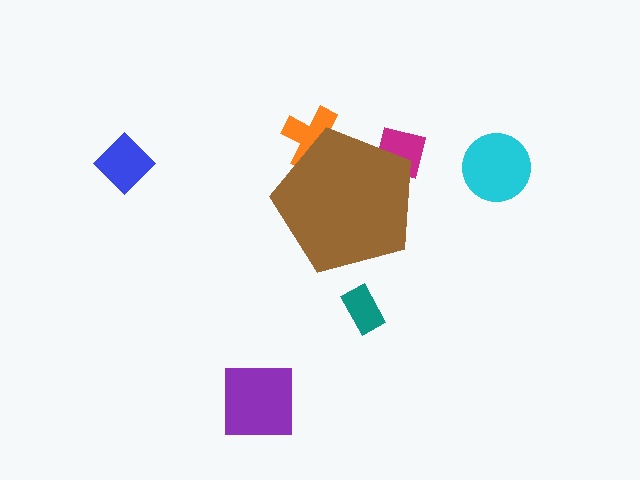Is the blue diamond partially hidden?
No, the blue diamond is fully visible.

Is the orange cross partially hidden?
Yes, the orange cross is partially hidden behind the brown pentagon.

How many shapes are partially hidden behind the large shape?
2 shapes are partially hidden.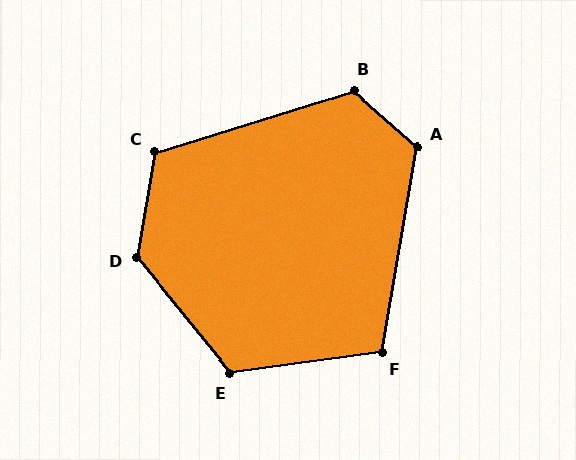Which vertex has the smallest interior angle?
F, at approximately 108 degrees.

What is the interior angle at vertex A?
Approximately 121 degrees (obtuse).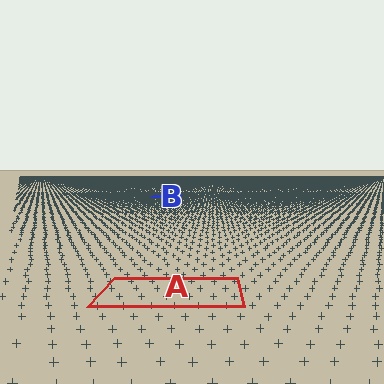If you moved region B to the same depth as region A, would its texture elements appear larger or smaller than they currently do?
They would appear larger. At a closer depth, the same texture elements are projected at a bigger on-screen size.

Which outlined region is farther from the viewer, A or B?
Region B is farther from the viewer — the texture elements inside it appear smaller and more densely packed.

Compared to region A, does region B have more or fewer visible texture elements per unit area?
Region B has more texture elements per unit area — they are packed more densely because it is farther away.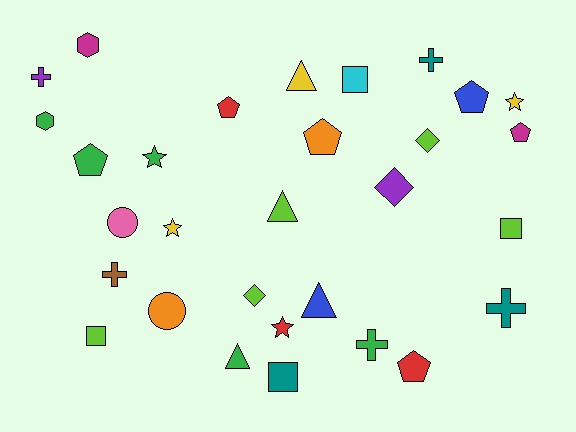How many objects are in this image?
There are 30 objects.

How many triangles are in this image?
There are 4 triangles.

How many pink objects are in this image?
There is 1 pink object.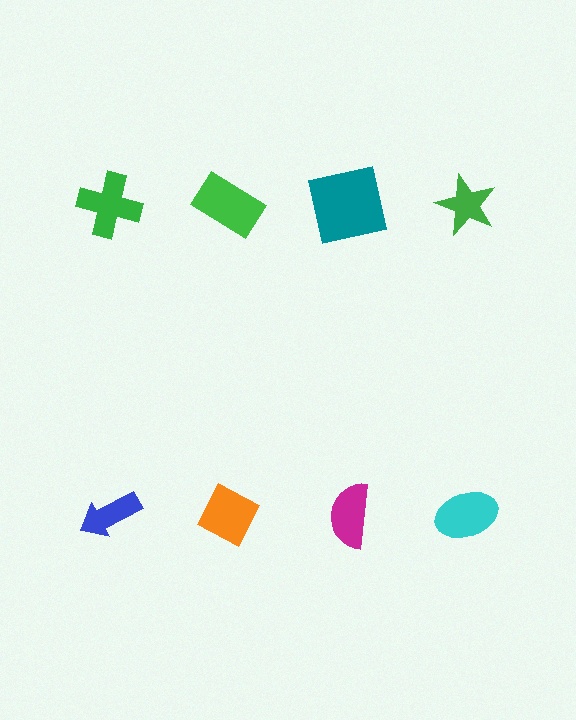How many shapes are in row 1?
4 shapes.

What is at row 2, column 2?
An orange diamond.